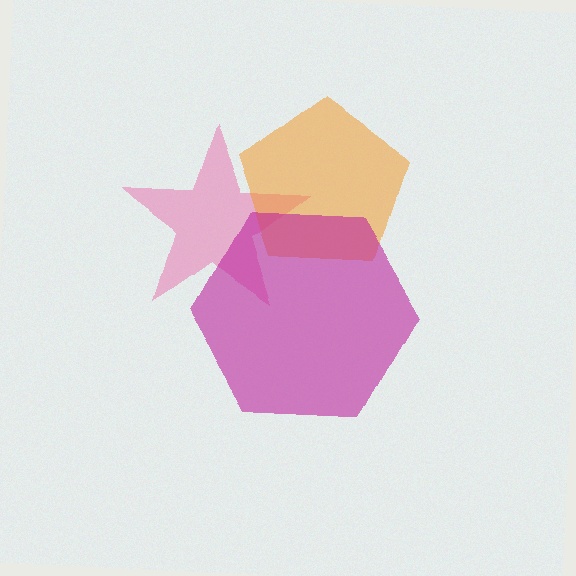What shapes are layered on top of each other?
The layered shapes are: a pink star, an orange pentagon, a magenta hexagon.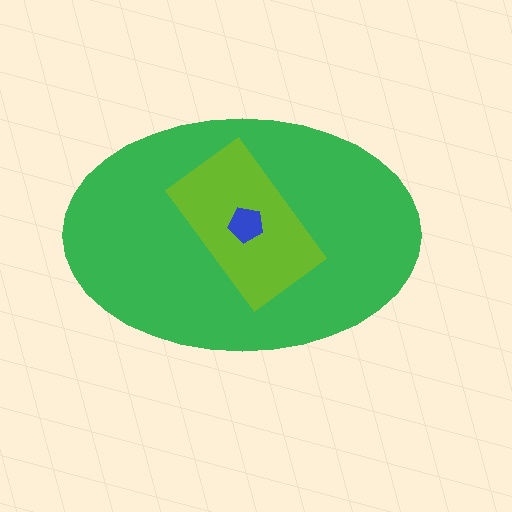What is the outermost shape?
The green ellipse.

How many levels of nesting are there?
3.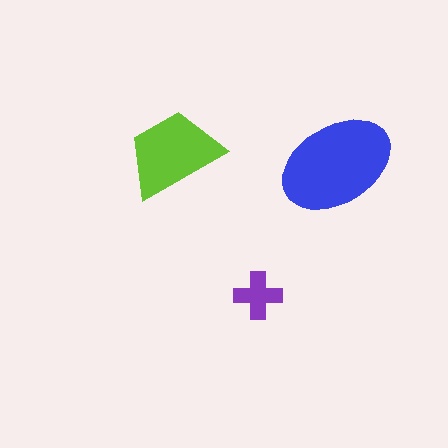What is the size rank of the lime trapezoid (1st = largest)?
2nd.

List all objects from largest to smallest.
The blue ellipse, the lime trapezoid, the purple cross.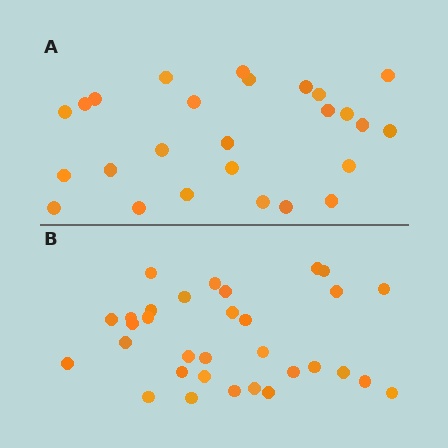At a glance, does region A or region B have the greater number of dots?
Region B (the bottom region) has more dots.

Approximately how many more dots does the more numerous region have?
Region B has about 6 more dots than region A.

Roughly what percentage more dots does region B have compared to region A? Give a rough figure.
About 25% more.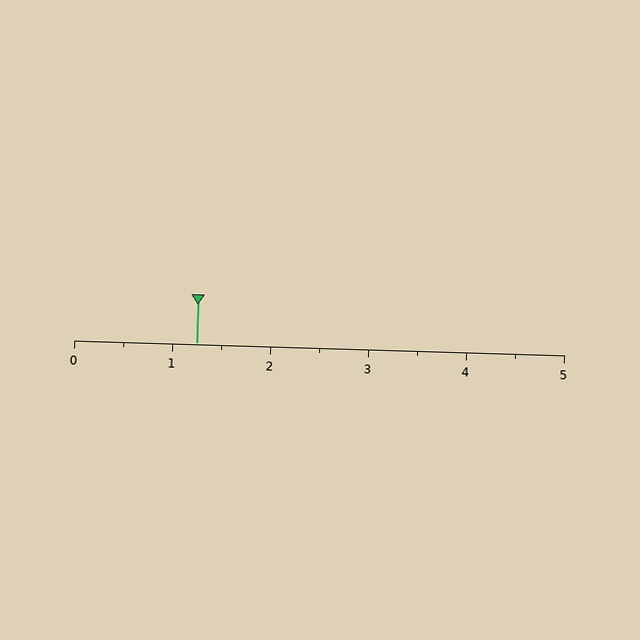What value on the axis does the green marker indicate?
The marker indicates approximately 1.2.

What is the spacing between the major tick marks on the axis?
The major ticks are spaced 1 apart.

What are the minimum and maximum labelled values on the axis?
The axis runs from 0 to 5.